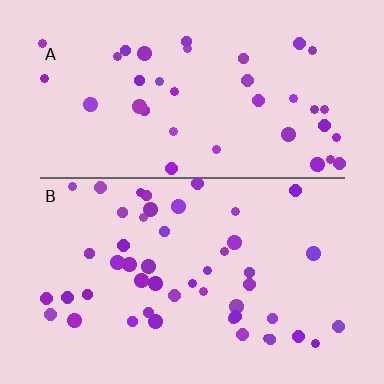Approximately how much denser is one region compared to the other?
Approximately 1.3× — region B over region A.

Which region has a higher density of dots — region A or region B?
B (the bottom).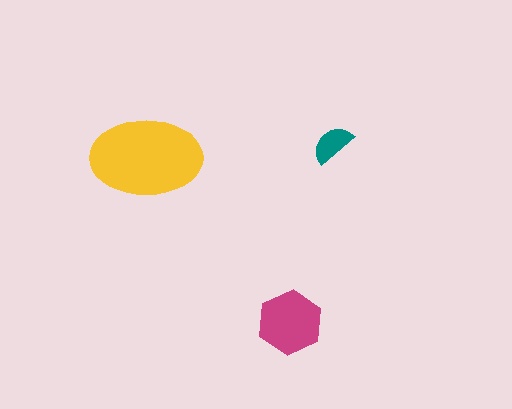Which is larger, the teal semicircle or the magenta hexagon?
The magenta hexagon.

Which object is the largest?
The yellow ellipse.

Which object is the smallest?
The teal semicircle.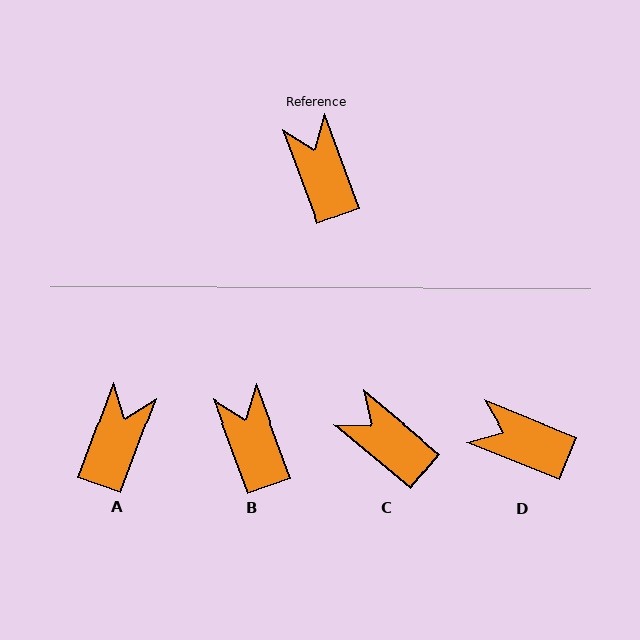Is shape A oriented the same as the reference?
No, it is off by about 40 degrees.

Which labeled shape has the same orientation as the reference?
B.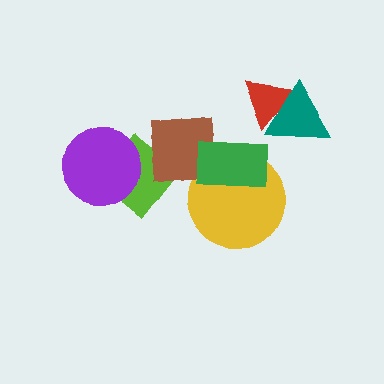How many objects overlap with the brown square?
2 objects overlap with the brown square.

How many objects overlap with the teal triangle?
1 object overlaps with the teal triangle.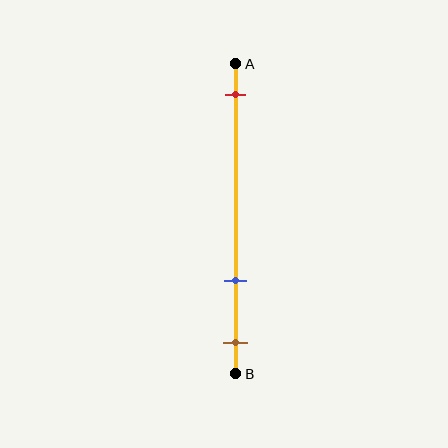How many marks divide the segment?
There are 3 marks dividing the segment.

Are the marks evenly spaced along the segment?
No, the marks are not evenly spaced.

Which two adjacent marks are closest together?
The blue and brown marks are the closest adjacent pair.